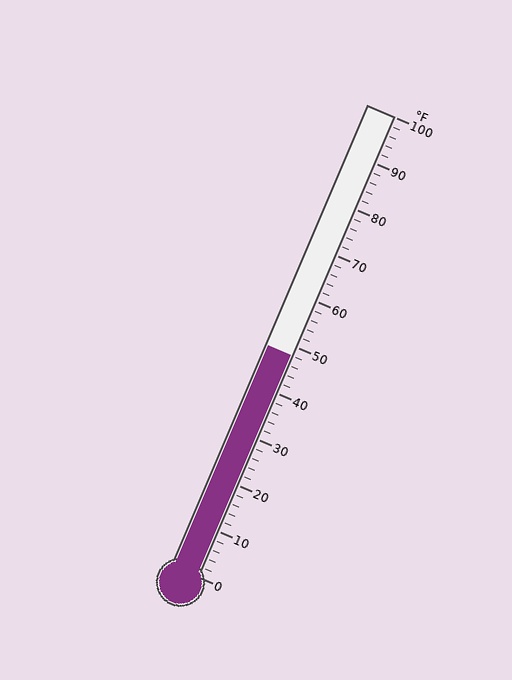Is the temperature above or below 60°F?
The temperature is below 60°F.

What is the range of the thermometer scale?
The thermometer scale ranges from 0°F to 100°F.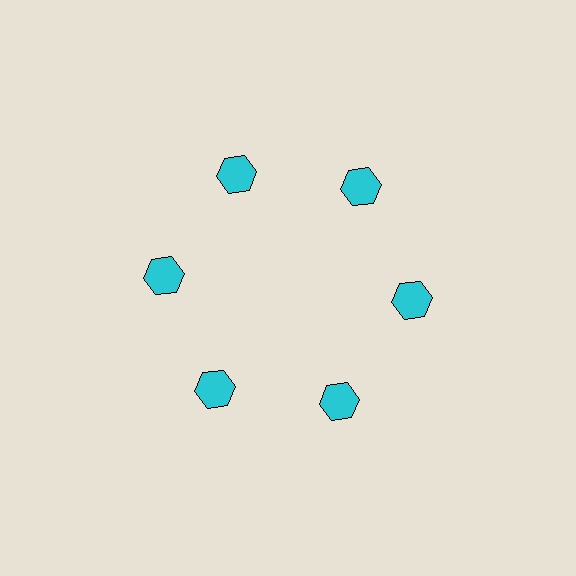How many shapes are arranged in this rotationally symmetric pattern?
There are 6 shapes, arranged in 6 groups of 1.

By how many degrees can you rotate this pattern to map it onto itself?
The pattern maps onto itself every 60 degrees of rotation.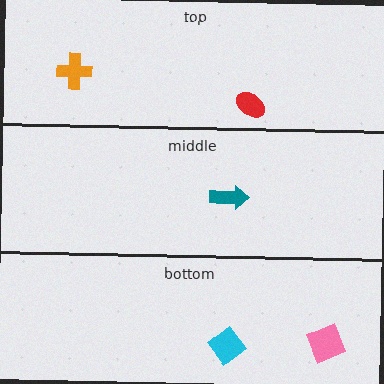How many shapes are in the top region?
2.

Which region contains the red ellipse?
The top region.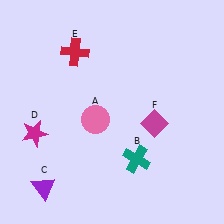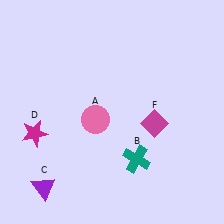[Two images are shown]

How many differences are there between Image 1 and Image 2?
There is 1 difference between the two images.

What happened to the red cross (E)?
The red cross (E) was removed in Image 2. It was in the top-left area of Image 1.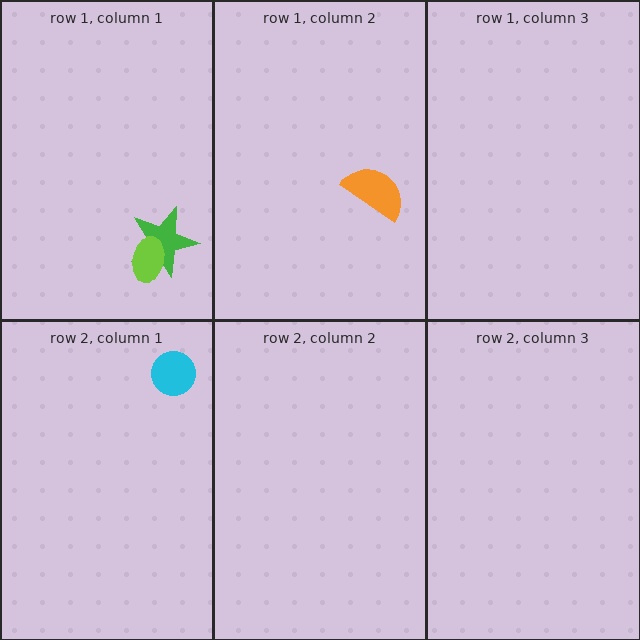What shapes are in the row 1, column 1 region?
The green star, the lime ellipse.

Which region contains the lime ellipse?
The row 1, column 1 region.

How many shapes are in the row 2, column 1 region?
1.